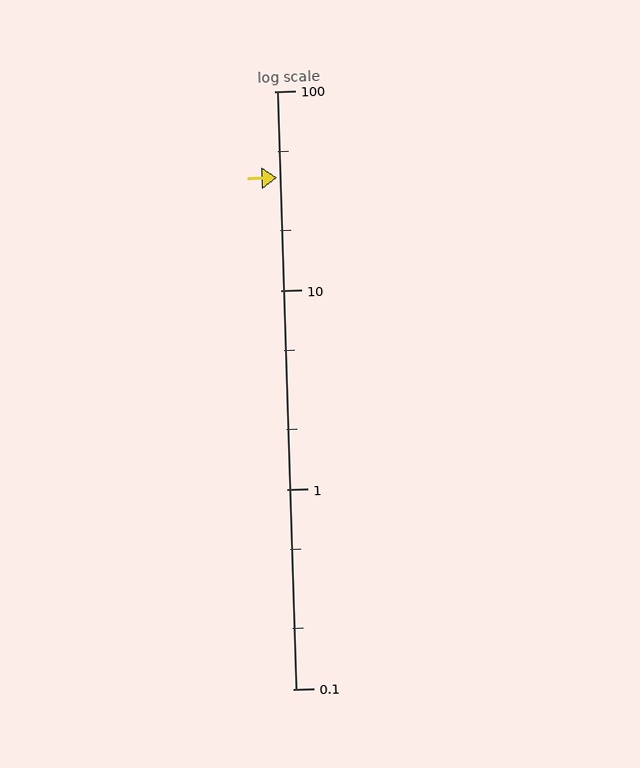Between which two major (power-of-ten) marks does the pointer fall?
The pointer is between 10 and 100.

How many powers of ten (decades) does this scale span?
The scale spans 3 decades, from 0.1 to 100.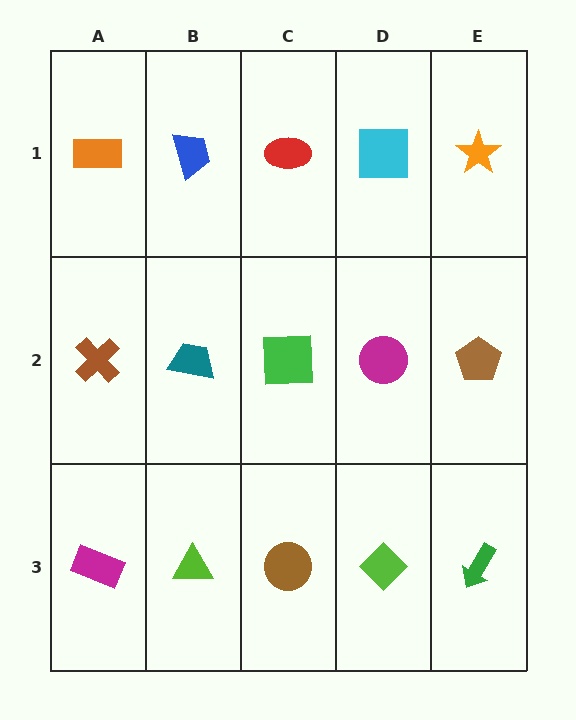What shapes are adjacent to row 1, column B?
A teal trapezoid (row 2, column B), an orange rectangle (row 1, column A), a red ellipse (row 1, column C).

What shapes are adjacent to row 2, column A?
An orange rectangle (row 1, column A), a magenta rectangle (row 3, column A), a teal trapezoid (row 2, column B).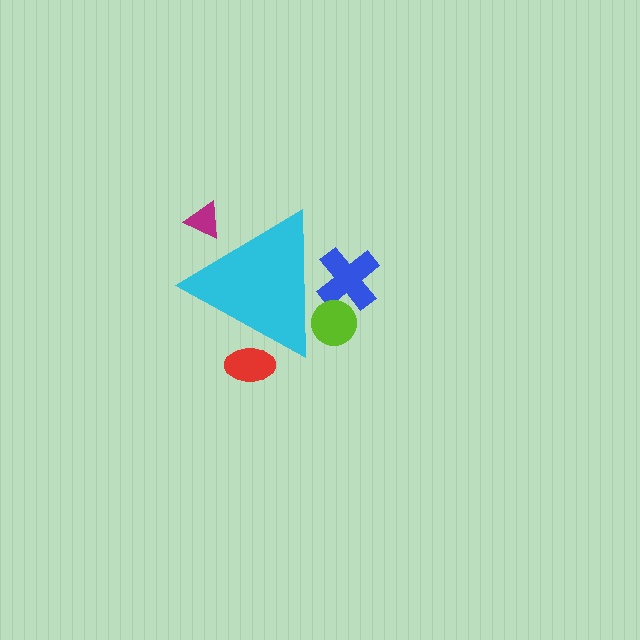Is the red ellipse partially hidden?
Yes, the red ellipse is partially hidden behind the cyan triangle.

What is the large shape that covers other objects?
A cyan triangle.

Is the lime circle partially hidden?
Yes, the lime circle is partially hidden behind the cyan triangle.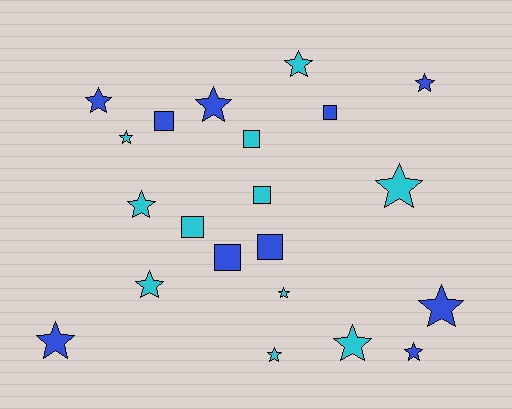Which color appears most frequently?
Cyan, with 11 objects.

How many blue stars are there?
There are 6 blue stars.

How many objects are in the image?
There are 21 objects.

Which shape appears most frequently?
Star, with 14 objects.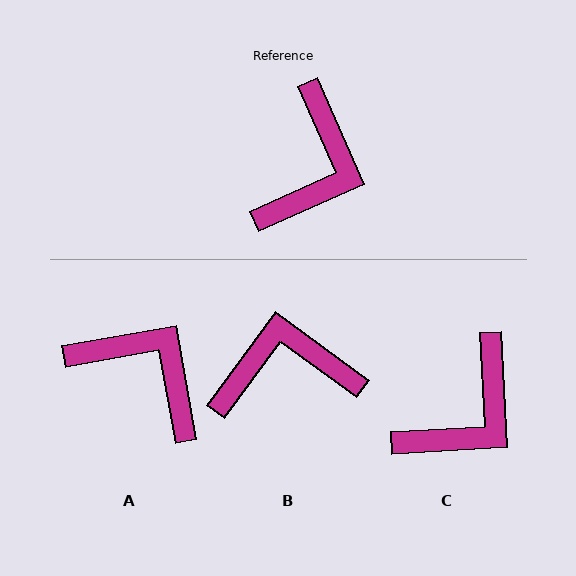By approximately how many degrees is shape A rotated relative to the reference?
Approximately 76 degrees counter-clockwise.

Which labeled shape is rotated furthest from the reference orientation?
B, about 120 degrees away.